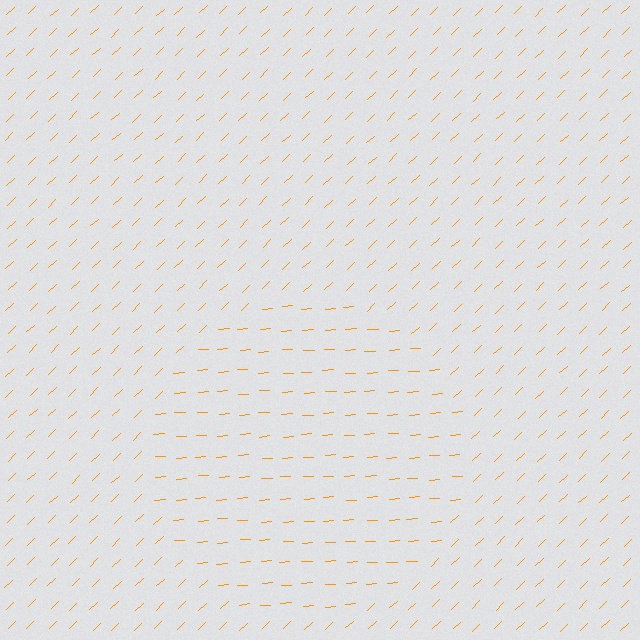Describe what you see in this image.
The image is filled with small orange line segments. A circle region in the image has lines oriented differently from the surrounding lines, creating a visible texture boundary.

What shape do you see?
I see a circle.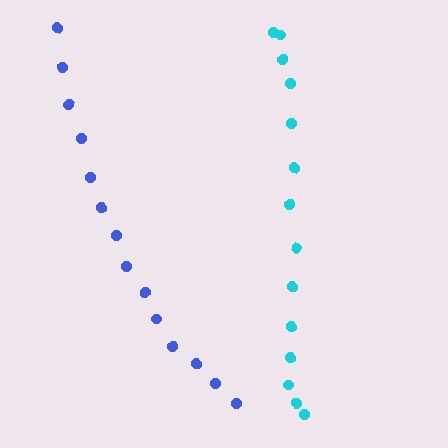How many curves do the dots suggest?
There are 2 distinct paths.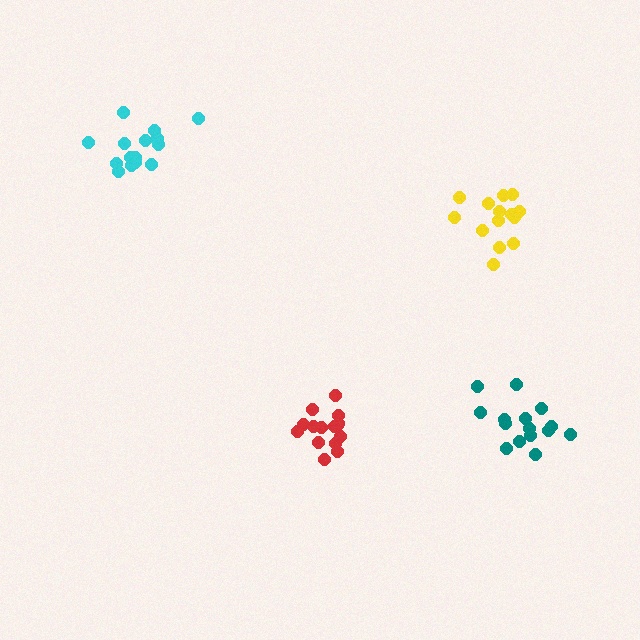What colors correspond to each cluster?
The clusters are colored: teal, cyan, red, yellow.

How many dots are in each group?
Group 1: 15 dots, Group 2: 15 dots, Group 3: 15 dots, Group 4: 14 dots (59 total).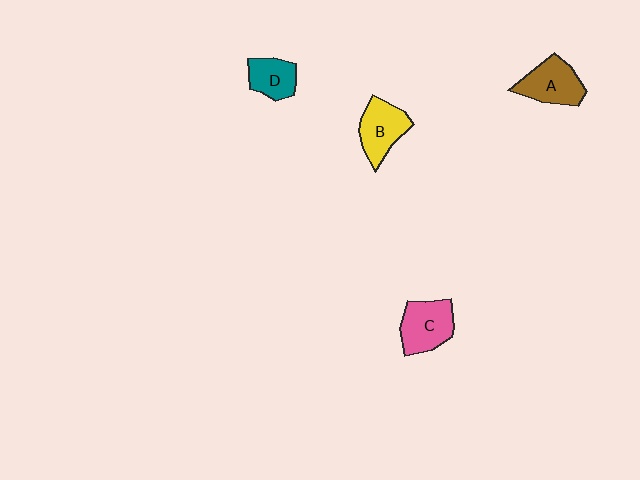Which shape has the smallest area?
Shape D (teal).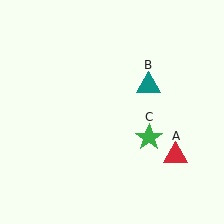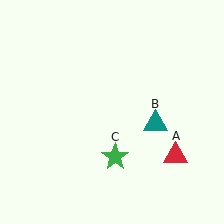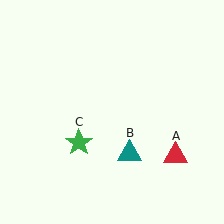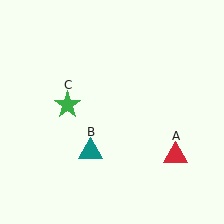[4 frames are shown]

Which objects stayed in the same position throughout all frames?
Red triangle (object A) remained stationary.